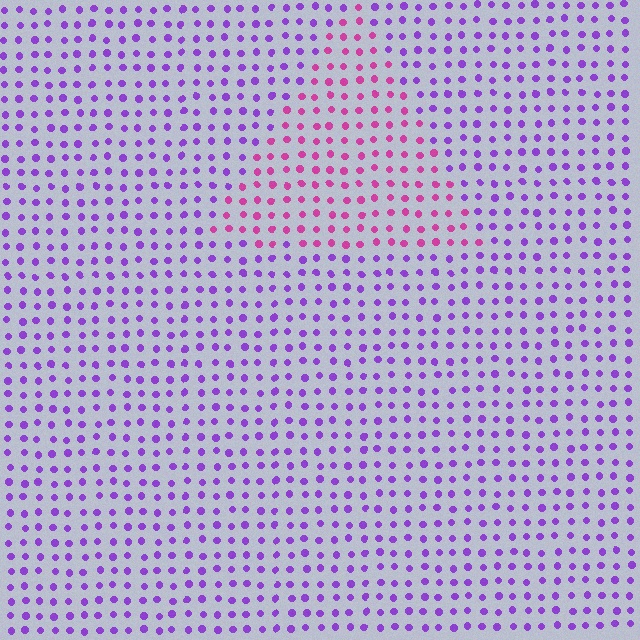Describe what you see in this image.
The image is filled with small purple elements in a uniform arrangement. A triangle-shaped region is visible where the elements are tinted to a slightly different hue, forming a subtle color boundary.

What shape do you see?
I see a triangle.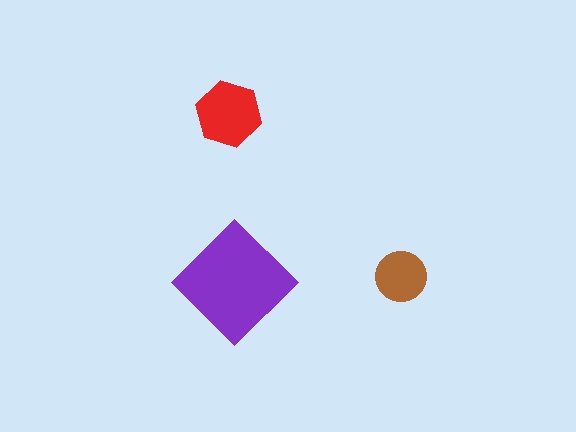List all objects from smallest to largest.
The brown circle, the red hexagon, the purple diamond.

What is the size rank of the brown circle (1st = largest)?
3rd.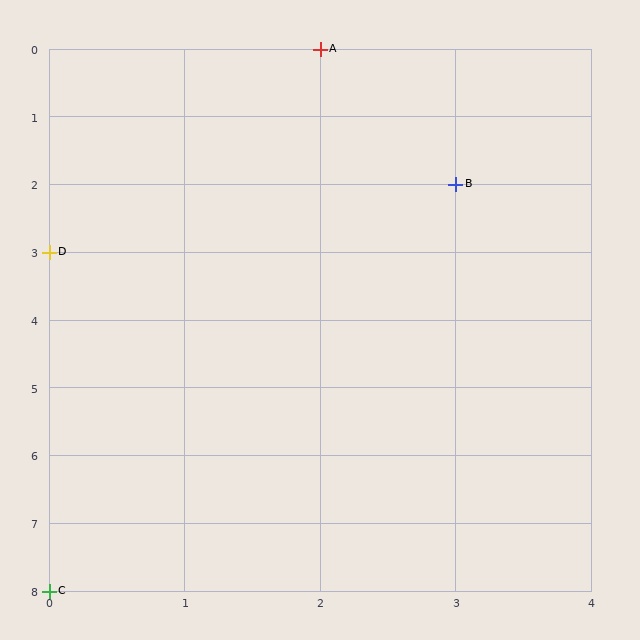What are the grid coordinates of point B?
Point B is at grid coordinates (3, 2).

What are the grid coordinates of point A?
Point A is at grid coordinates (2, 0).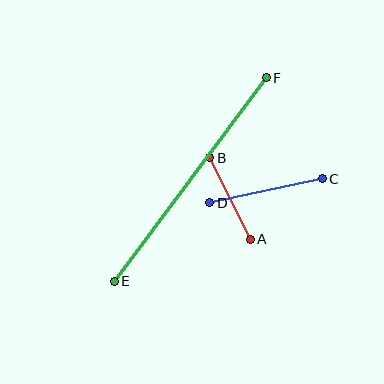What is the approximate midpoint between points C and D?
The midpoint is at approximately (266, 191) pixels.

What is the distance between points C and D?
The distance is approximately 115 pixels.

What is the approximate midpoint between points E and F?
The midpoint is at approximately (190, 180) pixels.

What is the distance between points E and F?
The distance is approximately 254 pixels.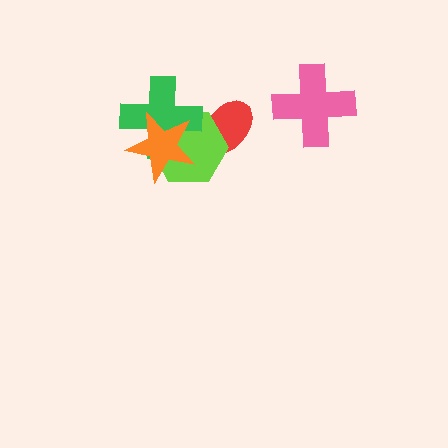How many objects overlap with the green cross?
2 objects overlap with the green cross.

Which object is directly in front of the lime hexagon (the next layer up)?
The green cross is directly in front of the lime hexagon.